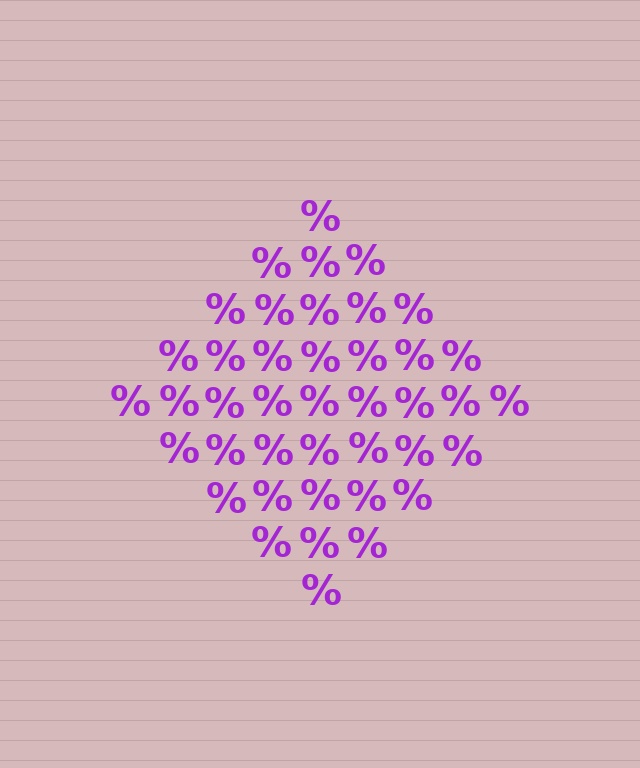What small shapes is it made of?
It is made of small percent signs.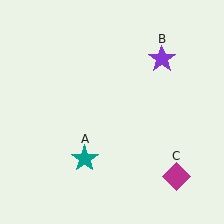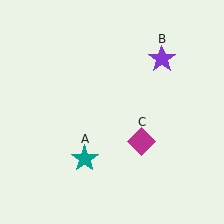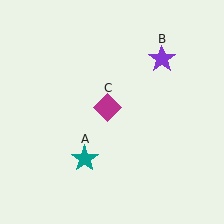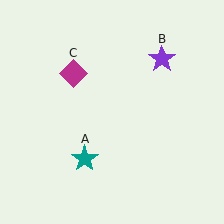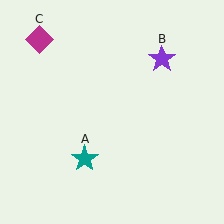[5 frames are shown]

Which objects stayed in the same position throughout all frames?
Teal star (object A) and purple star (object B) remained stationary.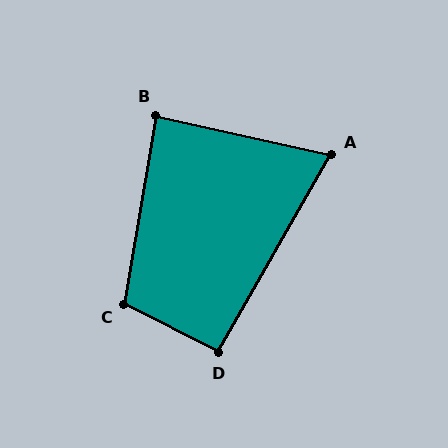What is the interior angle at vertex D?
Approximately 93 degrees (approximately right).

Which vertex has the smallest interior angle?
A, at approximately 73 degrees.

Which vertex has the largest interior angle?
C, at approximately 107 degrees.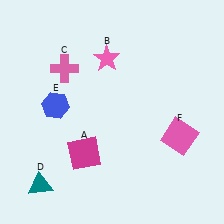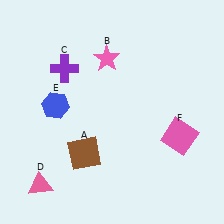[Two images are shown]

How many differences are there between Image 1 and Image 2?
There are 3 differences between the two images.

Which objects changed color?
A changed from magenta to brown. C changed from pink to purple. D changed from teal to pink.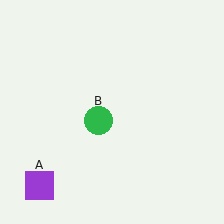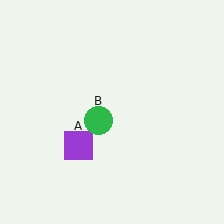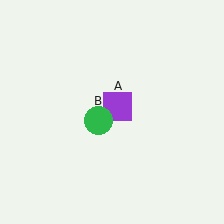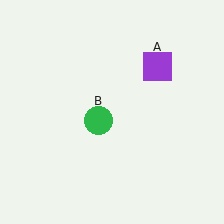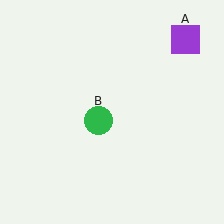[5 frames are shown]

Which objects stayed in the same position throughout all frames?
Green circle (object B) remained stationary.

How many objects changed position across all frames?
1 object changed position: purple square (object A).